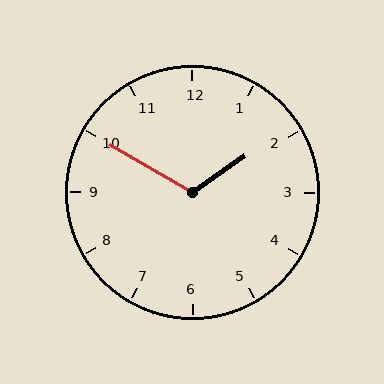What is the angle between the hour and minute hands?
Approximately 115 degrees.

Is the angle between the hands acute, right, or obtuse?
It is obtuse.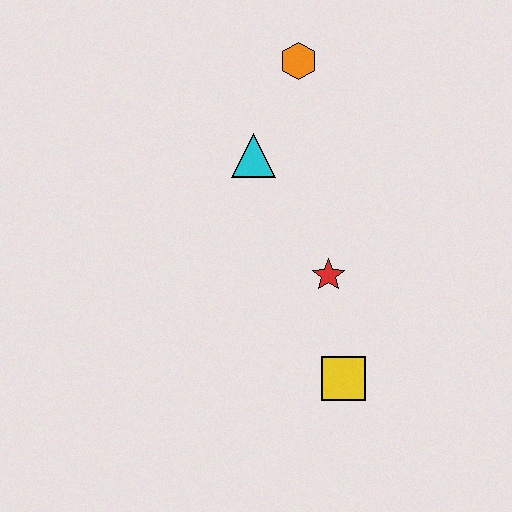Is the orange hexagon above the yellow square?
Yes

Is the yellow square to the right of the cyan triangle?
Yes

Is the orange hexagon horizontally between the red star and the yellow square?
No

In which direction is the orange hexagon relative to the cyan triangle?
The orange hexagon is above the cyan triangle.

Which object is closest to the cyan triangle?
The orange hexagon is closest to the cyan triangle.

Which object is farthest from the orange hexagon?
The yellow square is farthest from the orange hexagon.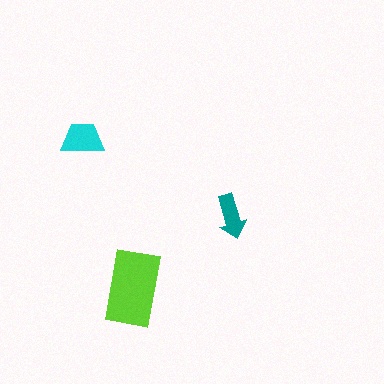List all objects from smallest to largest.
The teal arrow, the cyan trapezoid, the lime rectangle.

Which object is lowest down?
The lime rectangle is bottommost.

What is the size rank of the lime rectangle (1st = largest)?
1st.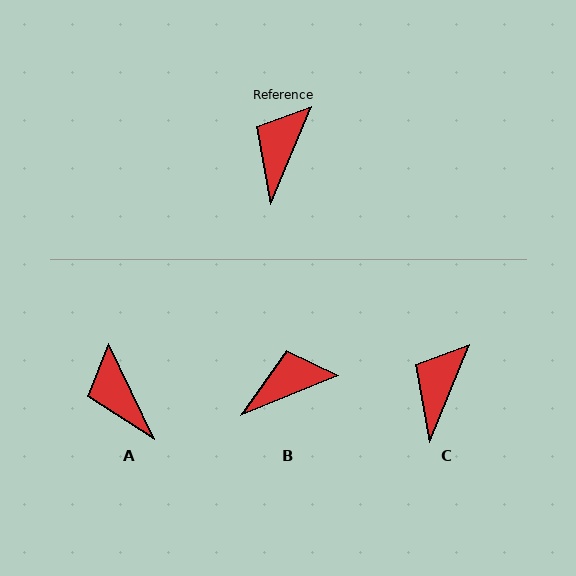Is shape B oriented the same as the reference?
No, it is off by about 46 degrees.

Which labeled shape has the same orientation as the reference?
C.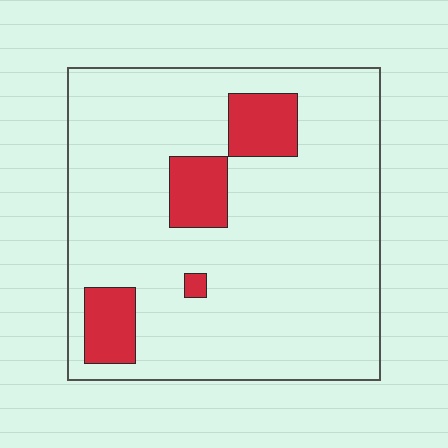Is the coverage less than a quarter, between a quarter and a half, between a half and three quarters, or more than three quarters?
Less than a quarter.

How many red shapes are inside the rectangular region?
4.